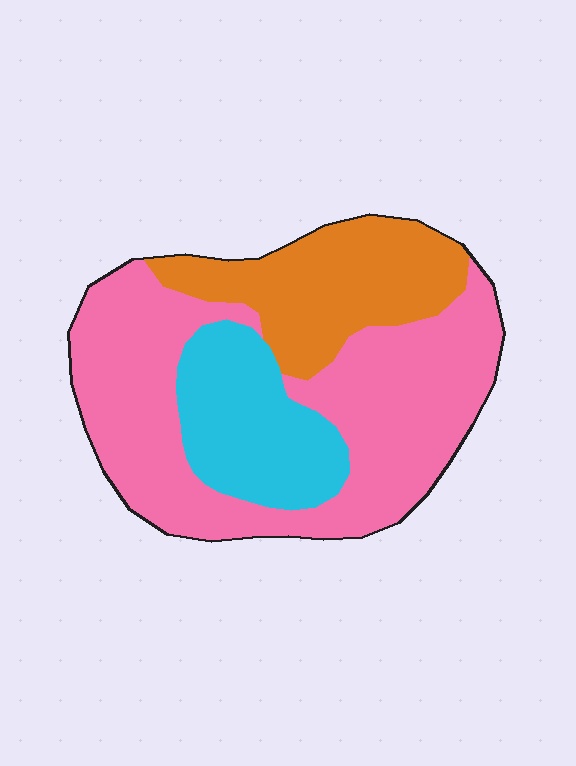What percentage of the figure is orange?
Orange takes up between a sixth and a third of the figure.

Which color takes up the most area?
Pink, at roughly 55%.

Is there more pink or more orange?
Pink.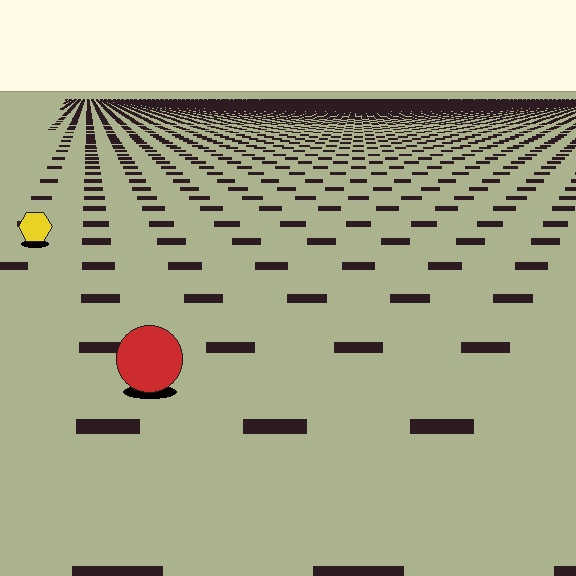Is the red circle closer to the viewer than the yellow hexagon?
Yes. The red circle is closer — you can tell from the texture gradient: the ground texture is coarser near it.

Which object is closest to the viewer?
The red circle is closest. The texture marks near it are larger and more spread out.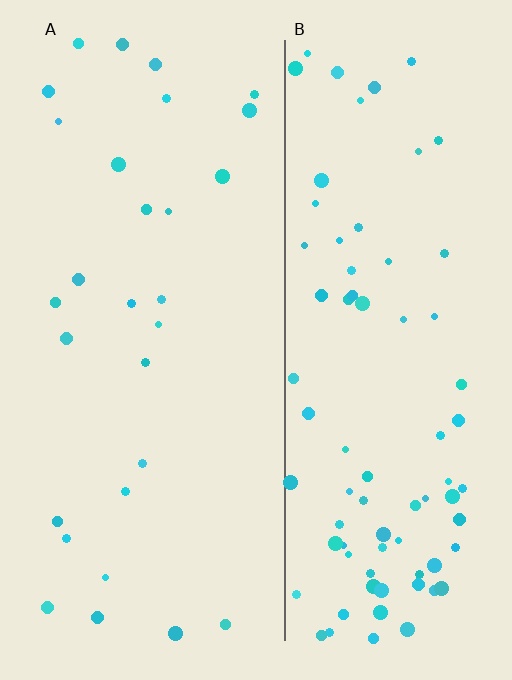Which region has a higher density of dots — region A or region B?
B (the right).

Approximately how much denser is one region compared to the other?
Approximately 2.8× — region B over region A.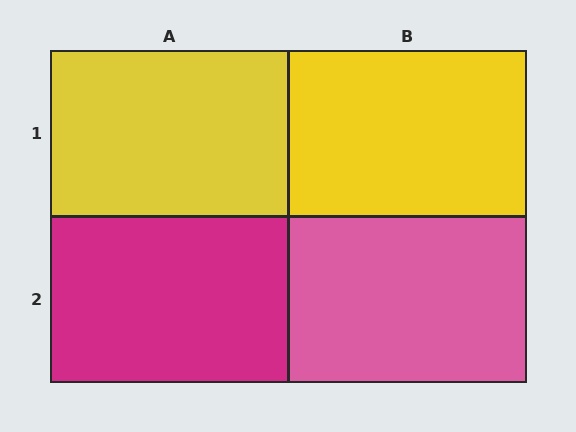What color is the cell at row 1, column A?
Yellow.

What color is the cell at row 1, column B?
Yellow.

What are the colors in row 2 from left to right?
Magenta, pink.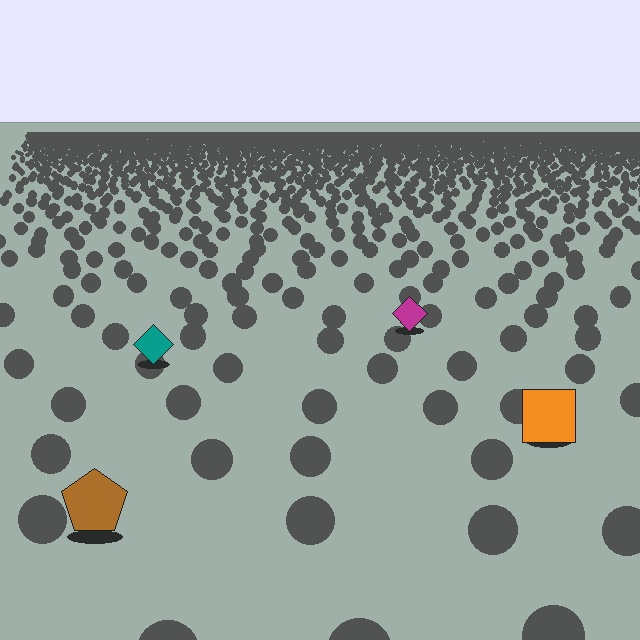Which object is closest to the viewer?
The brown pentagon is closest. The texture marks near it are larger and more spread out.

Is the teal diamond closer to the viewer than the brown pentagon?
No. The brown pentagon is closer — you can tell from the texture gradient: the ground texture is coarser near it.